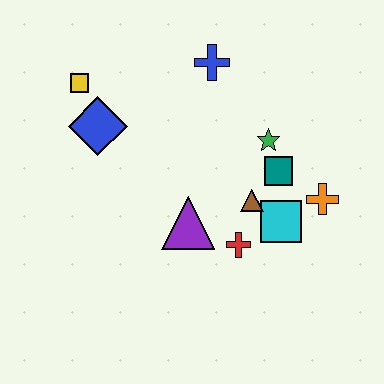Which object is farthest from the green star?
The yellow square is farthest from the green star.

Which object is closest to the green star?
The teal square is closest to the green star.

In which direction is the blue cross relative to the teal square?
The blue cross is above the teal square.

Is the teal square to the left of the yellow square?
No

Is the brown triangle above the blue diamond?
No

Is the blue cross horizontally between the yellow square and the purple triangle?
No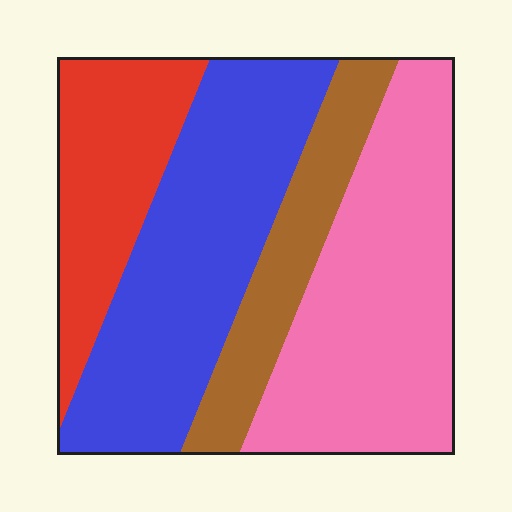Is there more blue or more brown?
Blue.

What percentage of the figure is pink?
Pink covers 34% of the figure.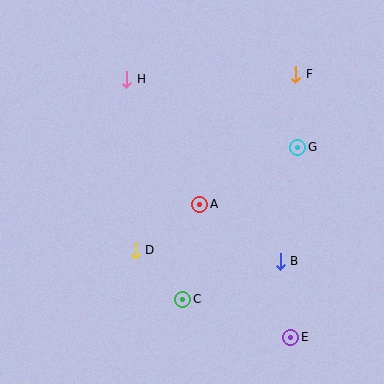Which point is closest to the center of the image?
Point A at (200, 204) is closest to the center.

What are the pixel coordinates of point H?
Point H is at (127, 79).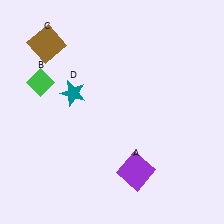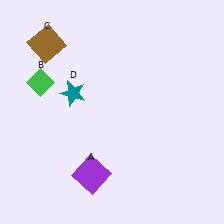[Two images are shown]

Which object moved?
The purple square (A) moved left.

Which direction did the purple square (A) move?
The purple square (A) moved left.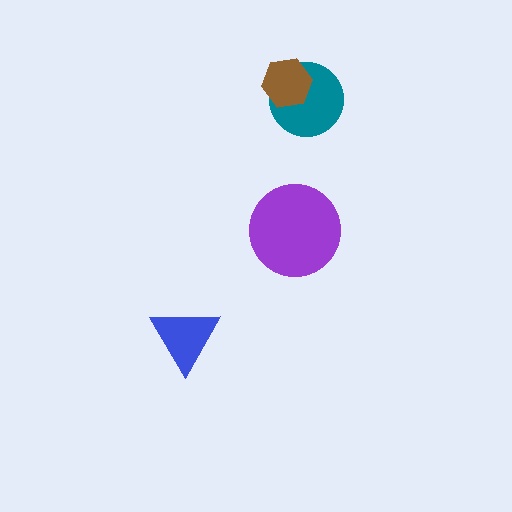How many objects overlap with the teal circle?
1 object overlaps with the teal circle.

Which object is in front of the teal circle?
The brown hexagon is in front of the teal circle.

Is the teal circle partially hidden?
Yes, it is partially covered by another shape.